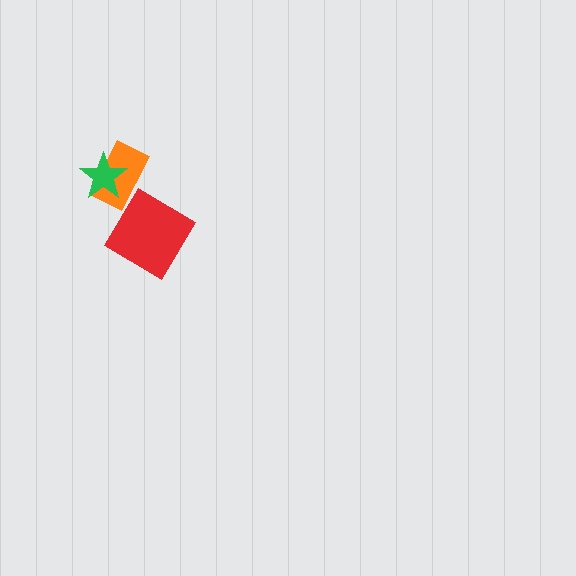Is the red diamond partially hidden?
No, no other shape covers it.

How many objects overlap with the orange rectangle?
1 object overlaps with the orange rectangle.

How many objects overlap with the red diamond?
0 objects overlap with the red diamond.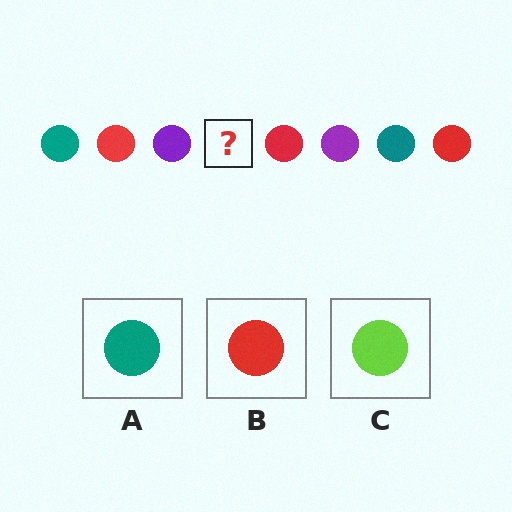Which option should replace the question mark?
Option A.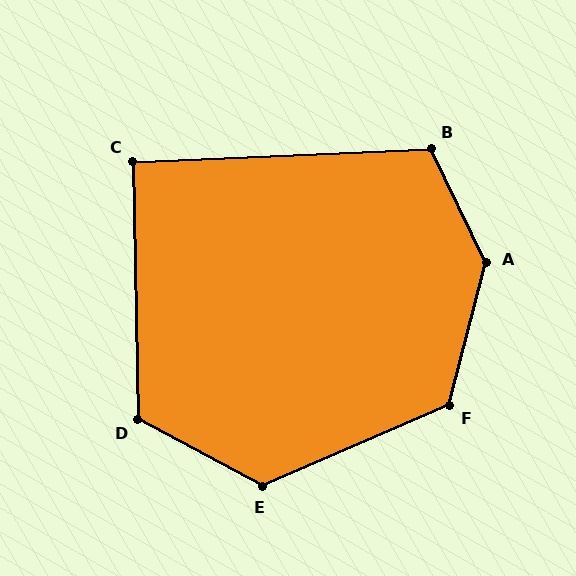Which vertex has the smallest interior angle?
C, at approximately 92 degrees.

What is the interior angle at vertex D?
Approximately 119 degrees (obtuse).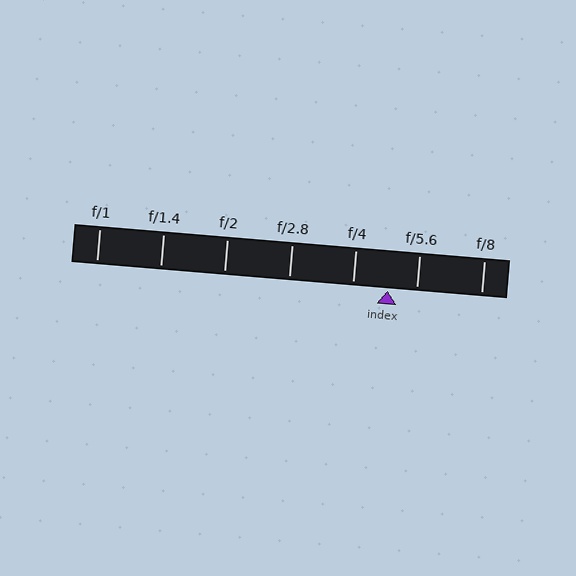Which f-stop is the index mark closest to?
The index mark is closest to f/5.6.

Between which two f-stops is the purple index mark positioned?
The index mark is between f/4 and f/5.6.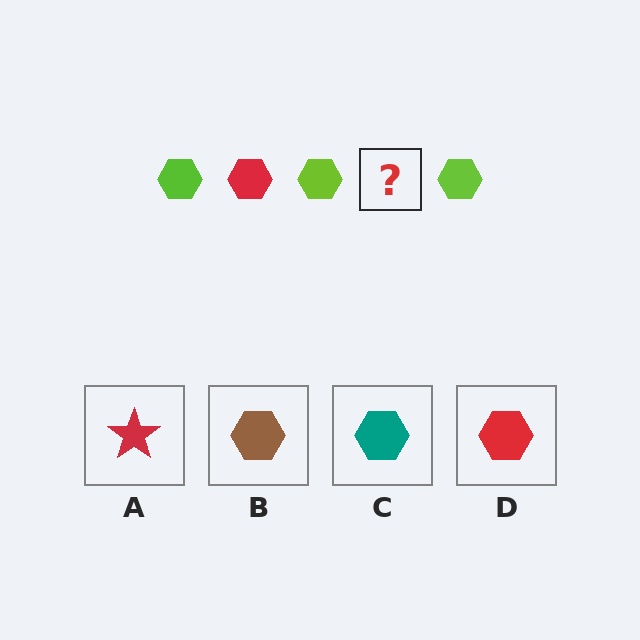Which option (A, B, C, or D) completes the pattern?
D.